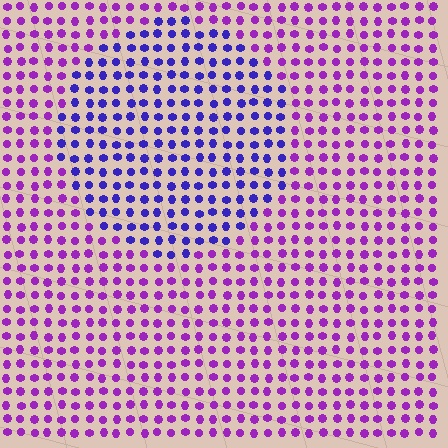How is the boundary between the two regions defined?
The boundary is defined purely by a slight shift in hue (about 40 degrees). Spacing, size, and orientation are identical on both sides.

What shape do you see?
I see a circle.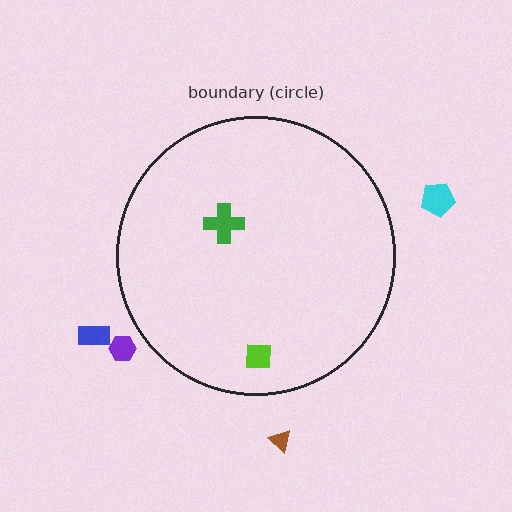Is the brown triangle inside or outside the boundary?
Outside.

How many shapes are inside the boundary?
2 inside, 4 outside.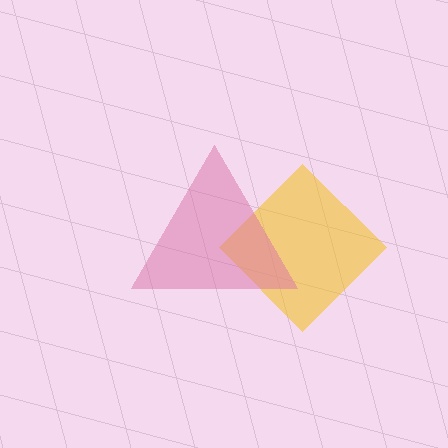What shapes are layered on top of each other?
The layered shapes are: a yellow diamond, a pink triangle.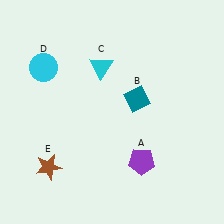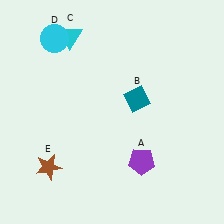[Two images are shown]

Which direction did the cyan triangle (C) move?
The cyan triangle (C) moved left.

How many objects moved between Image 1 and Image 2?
2 objects moved between the two images.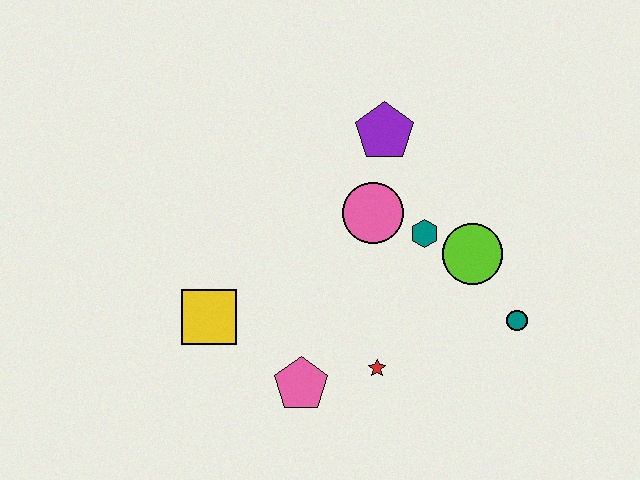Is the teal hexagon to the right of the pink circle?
Yes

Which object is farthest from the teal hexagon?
The yellow square is farthest from the teal hexagon.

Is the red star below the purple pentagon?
Yes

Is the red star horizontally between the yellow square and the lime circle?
Yes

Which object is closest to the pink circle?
The teal hexagon is closest to the pink circle.